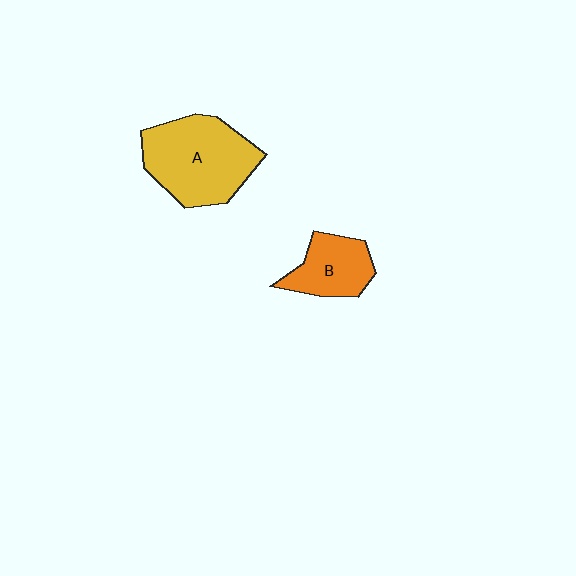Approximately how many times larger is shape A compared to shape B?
Approximately 1.8 times.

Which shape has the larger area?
Shape A (yellow).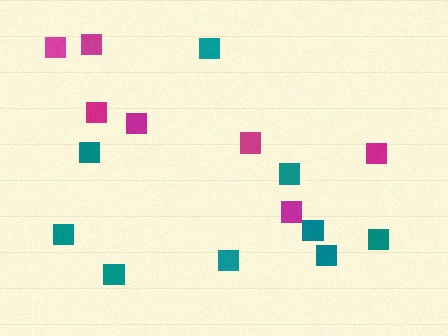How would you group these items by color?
There are 2 groups: one group of magenta squares (7) and one group of teal squares (9).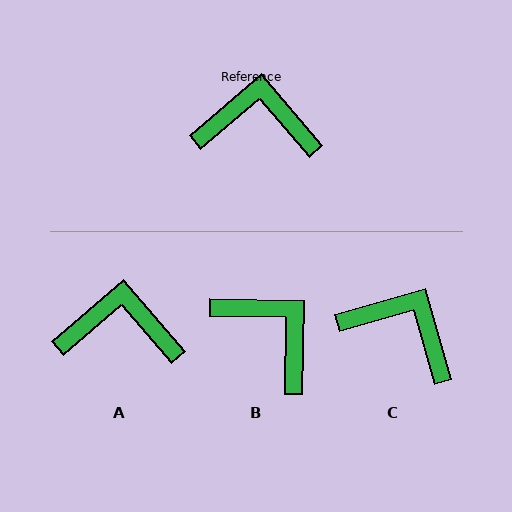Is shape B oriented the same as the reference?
No, it is off by about 42 degrees.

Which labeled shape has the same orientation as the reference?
A.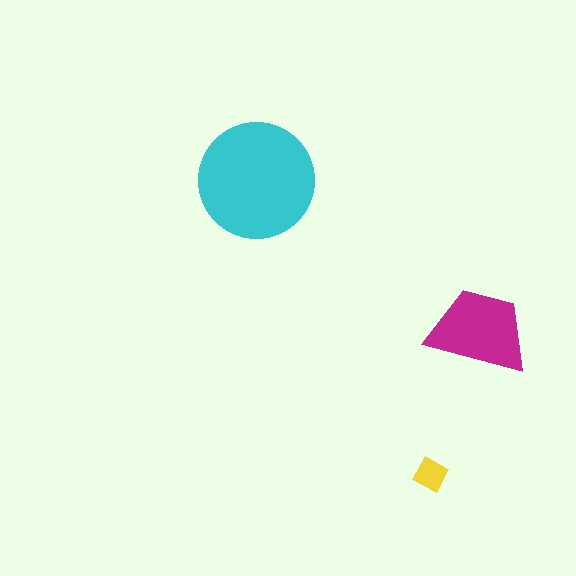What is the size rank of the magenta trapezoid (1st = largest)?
2nd.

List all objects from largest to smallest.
The cyan circle, the magenta trapezoid, the yellow square.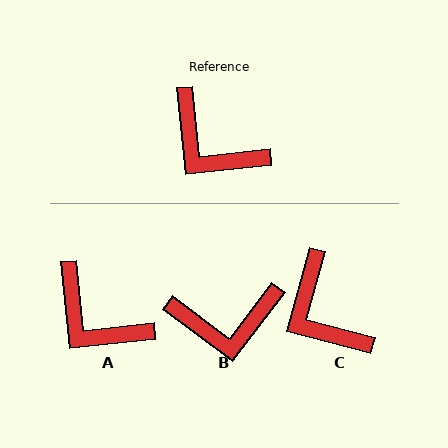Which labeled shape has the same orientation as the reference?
A.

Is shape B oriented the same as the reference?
No, it is off by about 47 degrees.